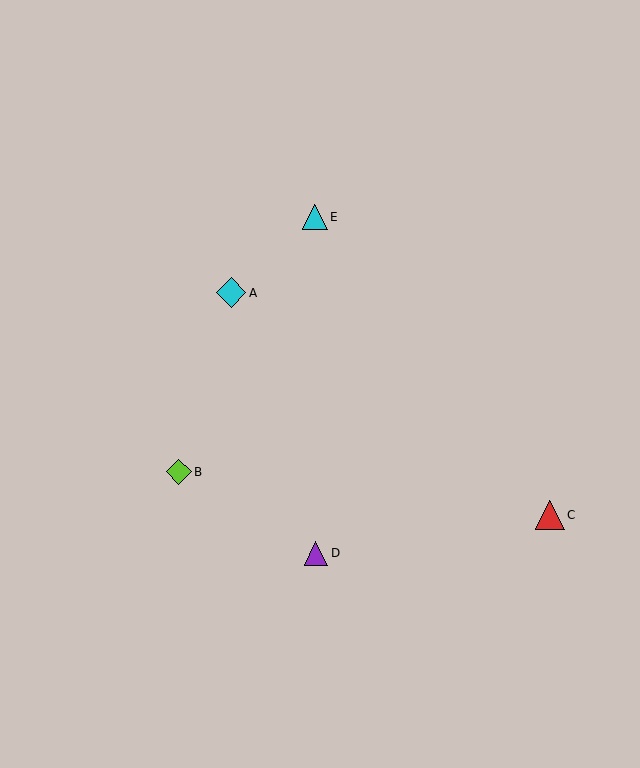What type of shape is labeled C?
Shape C is a red triangle.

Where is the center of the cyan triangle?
The center of the cyan triangle is at (315, 217).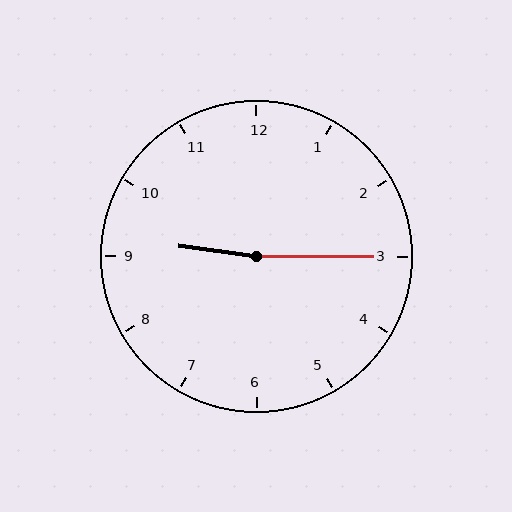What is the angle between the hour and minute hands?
Approximately 172 degrees.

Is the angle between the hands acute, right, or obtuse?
It is obtuse.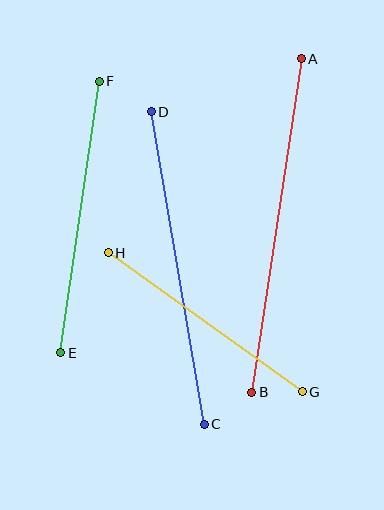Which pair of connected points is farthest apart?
Points A and B are farthest apart.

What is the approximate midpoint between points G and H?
The midpoint is at approximately (205, 322) pixels.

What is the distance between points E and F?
The distance is approximately 274 pixels.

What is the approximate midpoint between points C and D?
The midpoint is at approximately (178, 268) pixels.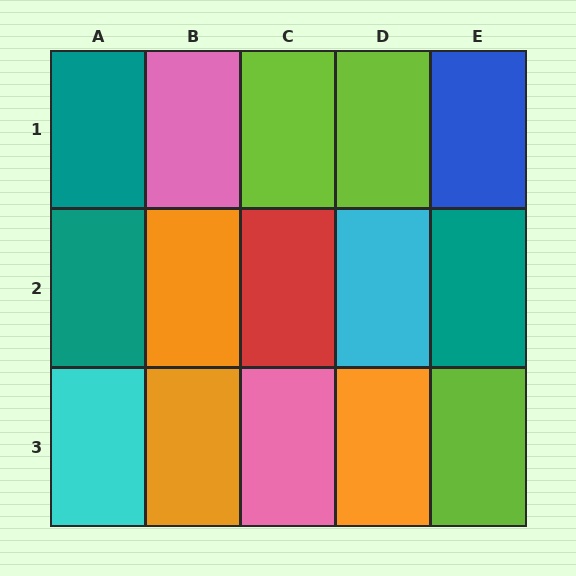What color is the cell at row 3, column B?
Orange.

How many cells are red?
1 cell is red.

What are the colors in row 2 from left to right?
Teal, orange, red, cyan, teal.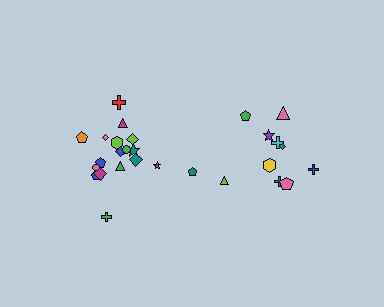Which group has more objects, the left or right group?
The left group.